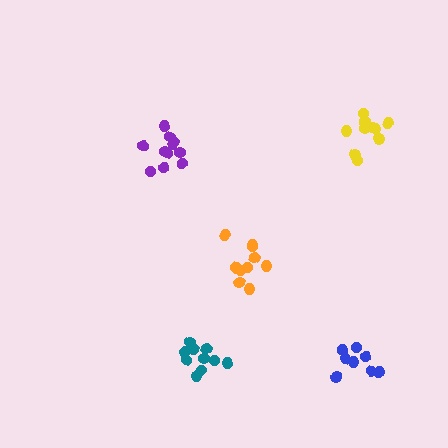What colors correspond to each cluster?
The clusters are colored: orange, purple, yellow, teal, blue.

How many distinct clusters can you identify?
There are 5 distinct clusters.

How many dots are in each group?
Group 1: 11 dots, Group 2: 11 dots, Group 3: 10 dots, Group 4: 10 dots, Group 5: 8 dots (50 total).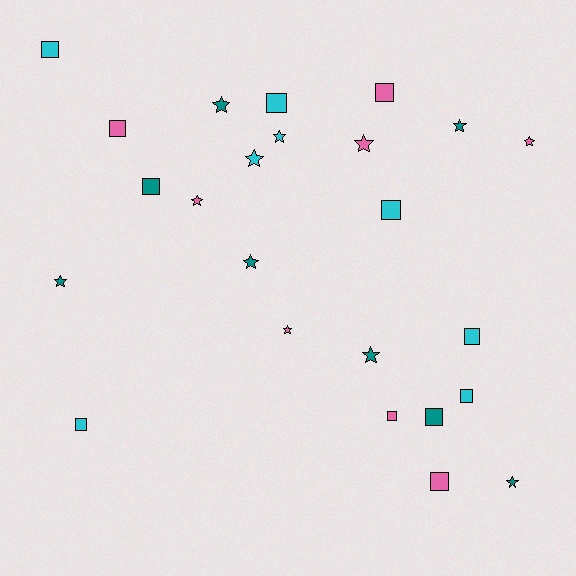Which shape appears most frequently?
Square, with 12 objects.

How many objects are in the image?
There are 24 objects.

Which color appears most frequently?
Cyan, with 8 objects.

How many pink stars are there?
There are 4 pink stars.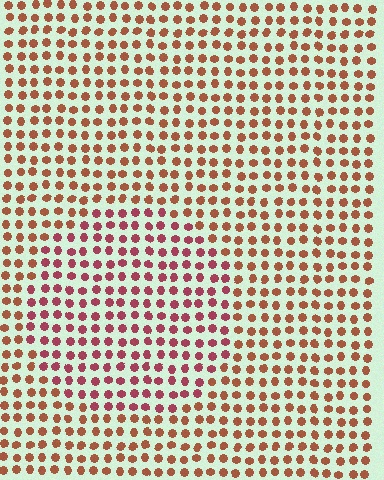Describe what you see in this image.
The image is filled with small brown elements in a uniform arrangement. A circle-shaped region is visible where the elements are tinted to a slightly different hue, forming a subtle color boundary.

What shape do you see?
I see a circle.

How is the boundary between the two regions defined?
The boundary is defined purely by a slight shift in hue (about 31 degrees). Spacing, size, and orientation are identical on both sides.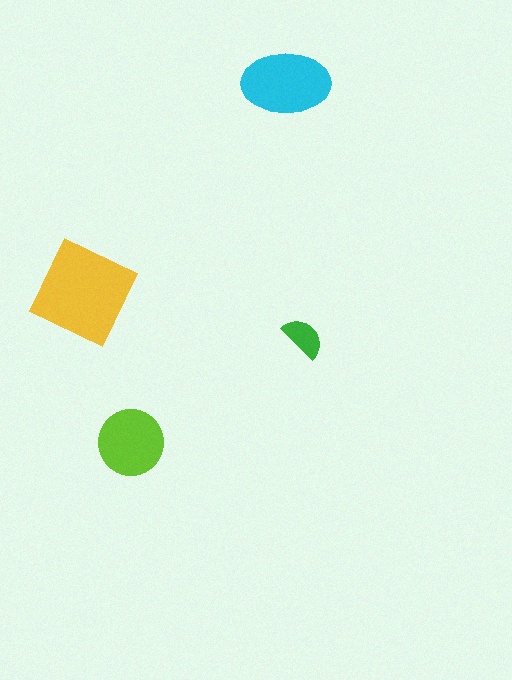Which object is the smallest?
The green semicircle.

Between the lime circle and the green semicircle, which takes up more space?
The lime circle.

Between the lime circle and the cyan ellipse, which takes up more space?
The cyan ellipse.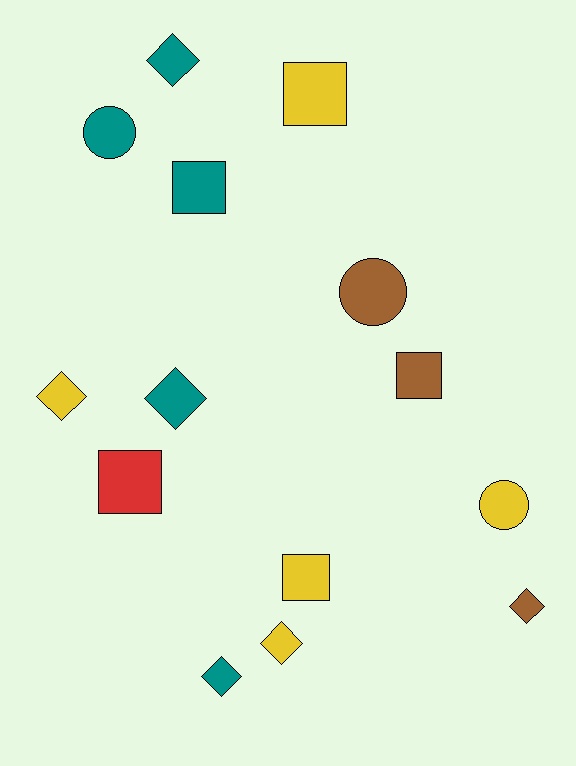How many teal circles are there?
There is 1 teal circle.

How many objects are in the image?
There are 14 objects.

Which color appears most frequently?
Yellow, with 5 objects.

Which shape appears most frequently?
Diamond, with 6 objects.